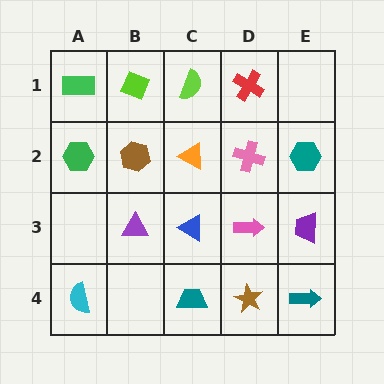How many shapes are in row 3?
4 shapes.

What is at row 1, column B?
A lime diamond.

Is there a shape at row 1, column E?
No, that cell is empty.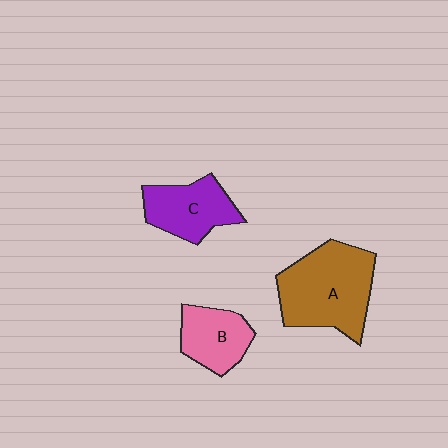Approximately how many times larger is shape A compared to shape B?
Approximately 1.9 times.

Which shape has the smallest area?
Shape B (pink).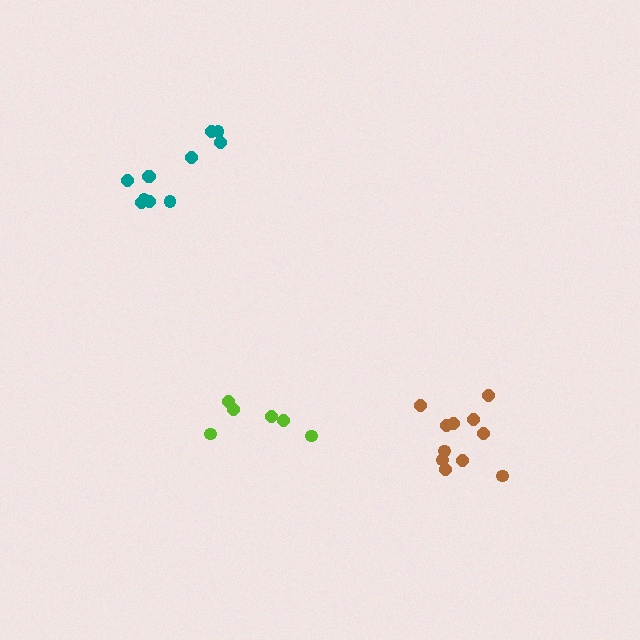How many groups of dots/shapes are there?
There are 3 groups.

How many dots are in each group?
Group 1: 6 dots, Group 2: 11 dots, Group 3: 11 dots (28 total).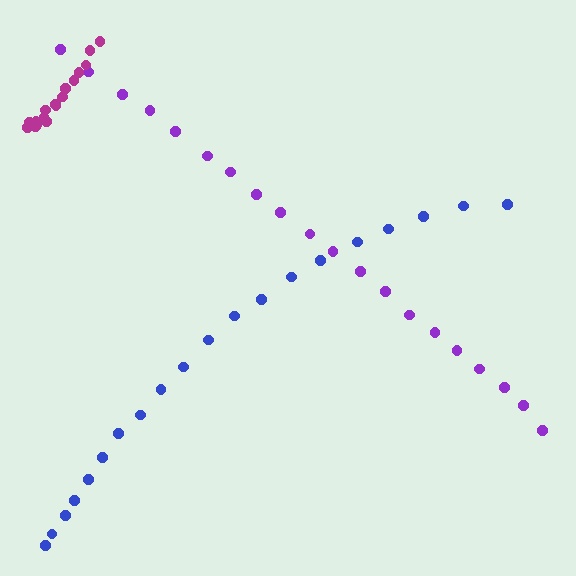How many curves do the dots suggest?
There are 3 distinct paths.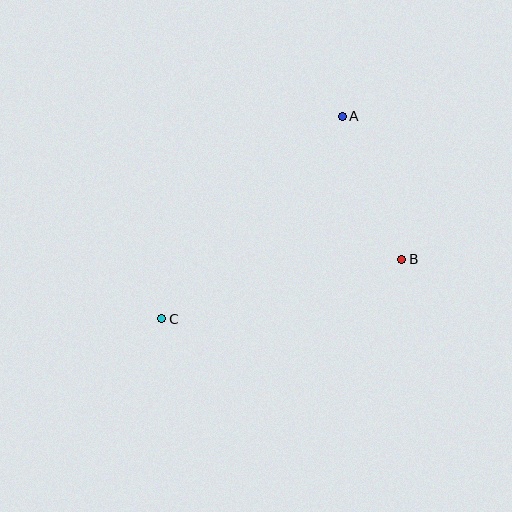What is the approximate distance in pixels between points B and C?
The distance between B and C is approximately 247 pixels.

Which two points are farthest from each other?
Points A and C are farthest from each other.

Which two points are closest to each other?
Points A and B are closest to each other.